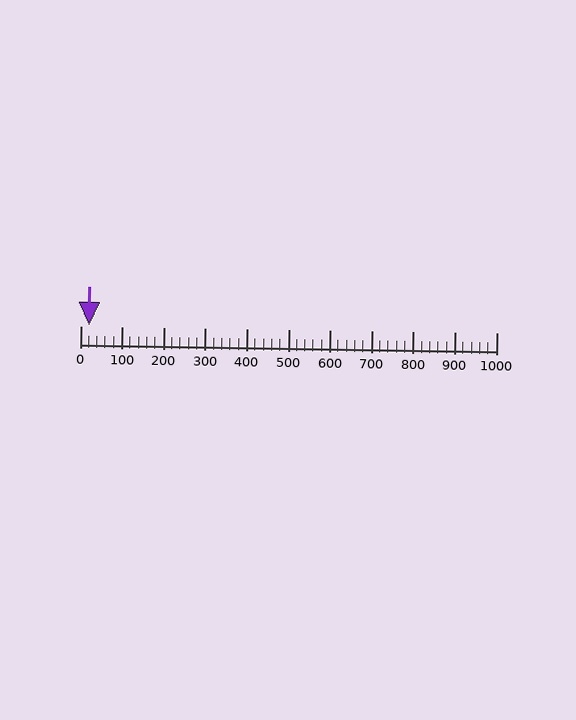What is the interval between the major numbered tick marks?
The major tick marks are spaced 100 units apart.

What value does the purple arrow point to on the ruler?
The purple arrow points to approximately 20.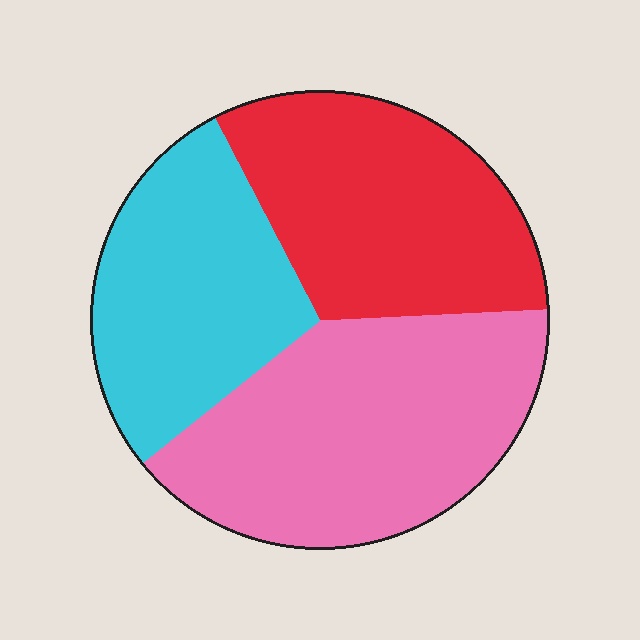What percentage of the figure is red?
Red covers roughly 30% of the figure.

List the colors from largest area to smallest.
From largest to smallest: pink, red, cyan.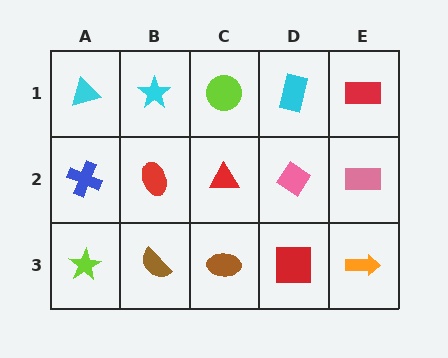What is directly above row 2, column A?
A cyan triangle.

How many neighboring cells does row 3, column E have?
2.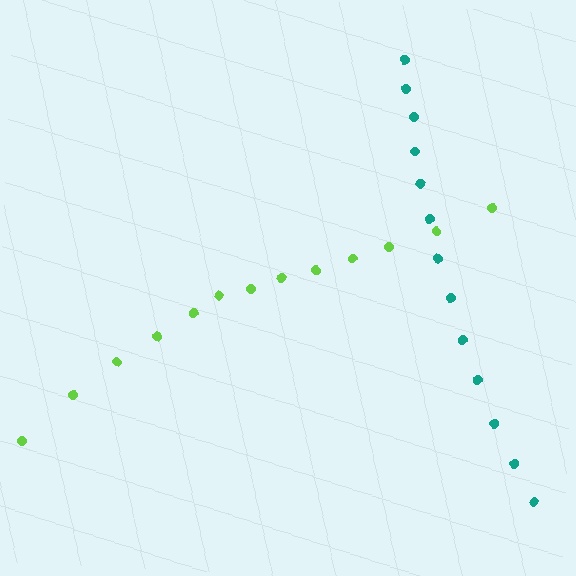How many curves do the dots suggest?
There are 2 distinct paths.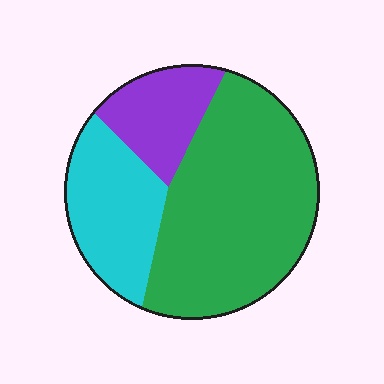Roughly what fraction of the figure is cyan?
Cyan takes up about one quarter (1/4) of the figure.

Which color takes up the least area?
Purple, at roughly 15%.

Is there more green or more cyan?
Green.